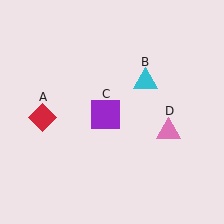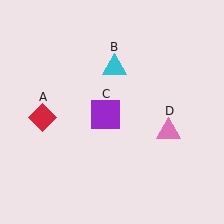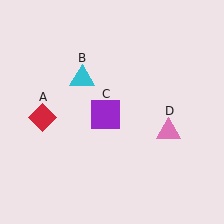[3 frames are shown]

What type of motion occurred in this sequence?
The cyan triangle (object B) rotated counterclockwise around the center of the scene.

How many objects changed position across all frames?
1 object changed position: cyan triangle (object B).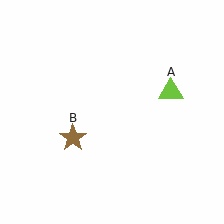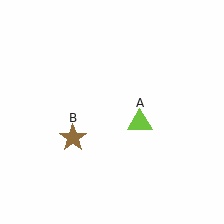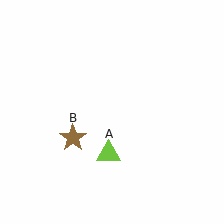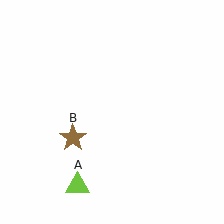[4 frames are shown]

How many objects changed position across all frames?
1 object changed position: lime triangle (object A).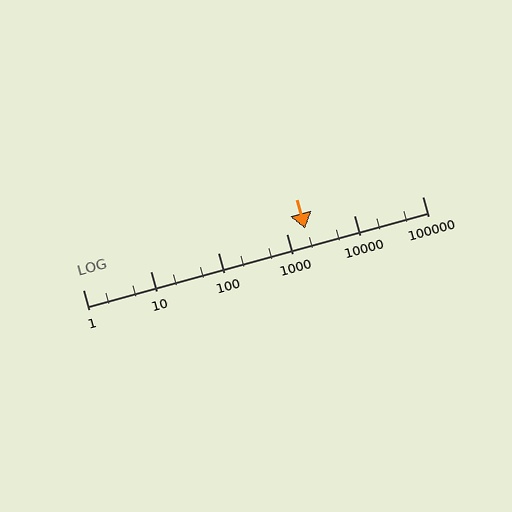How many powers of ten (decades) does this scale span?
The scale spans 5 decades, from 1 to 100000.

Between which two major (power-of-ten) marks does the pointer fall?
The pointer is between 1000 and 10000.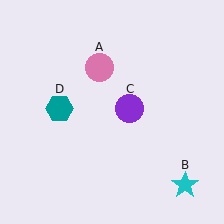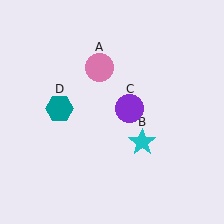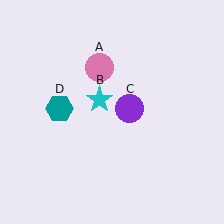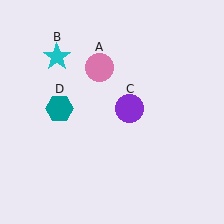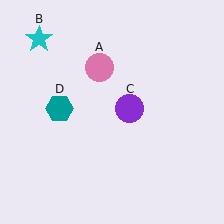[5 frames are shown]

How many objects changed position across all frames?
1 object changed position: cyan star (object B).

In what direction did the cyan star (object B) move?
The cyan star (object B) moved up and to the left.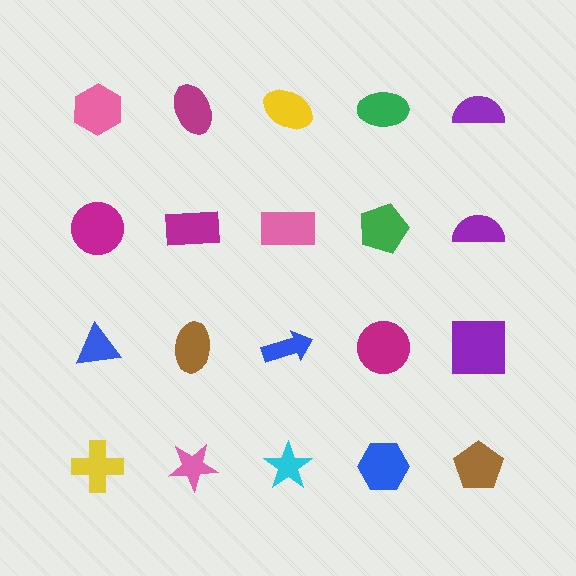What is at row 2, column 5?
A purple semicircle.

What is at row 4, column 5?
A brown pentagon.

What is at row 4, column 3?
A cyan star.